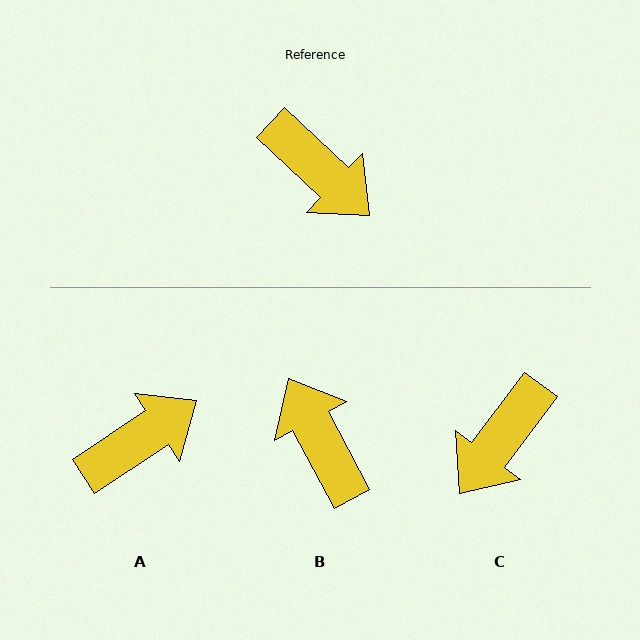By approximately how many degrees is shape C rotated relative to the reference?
Approximately 84 degrees clockwise.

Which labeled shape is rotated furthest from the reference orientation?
B, about 161 degrees away.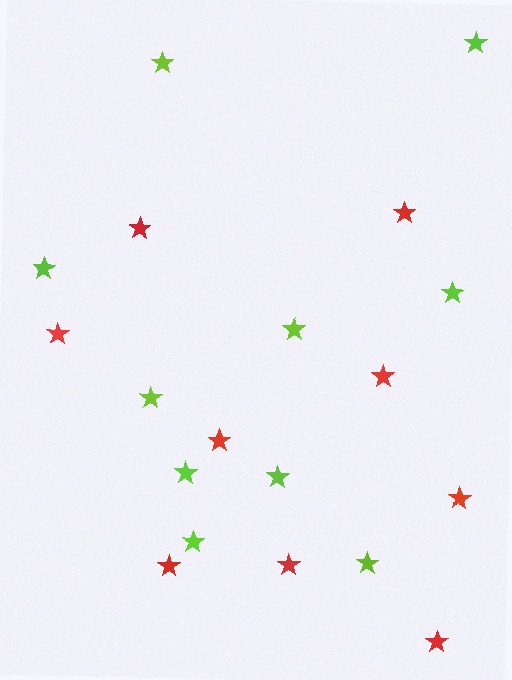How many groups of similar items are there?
There are 2 groups: one group of red stars (9) and one group of lime stars (10).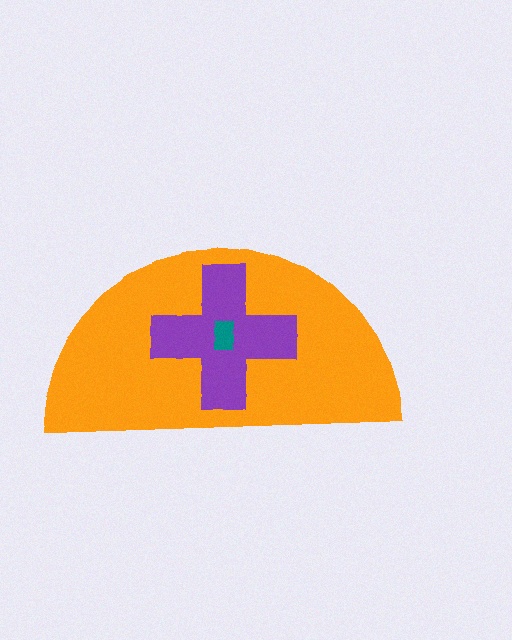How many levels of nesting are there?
3.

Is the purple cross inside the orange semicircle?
Yes.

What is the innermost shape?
The teal rectangle.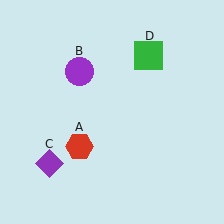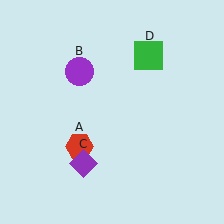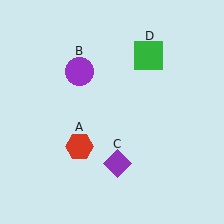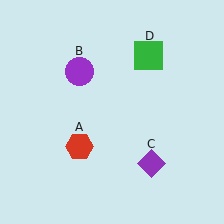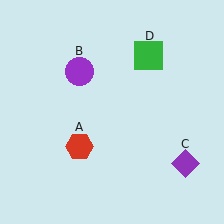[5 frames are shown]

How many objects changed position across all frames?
1 object changed position: purple diamond (object C).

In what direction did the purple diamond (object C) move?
The purple diamond (object C) moved right.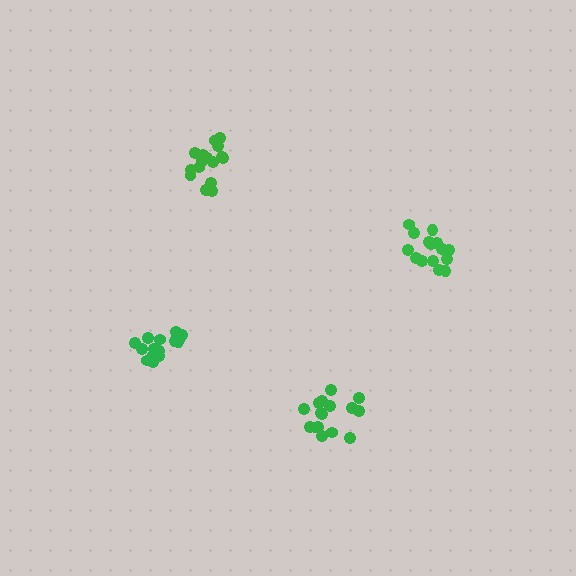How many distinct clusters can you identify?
There are 4 distinct clusters.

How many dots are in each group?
Group 1: 16 dots, Group 2: 16 dots, Group 3: 16 dots, Group 4: 15 dots (63 total).